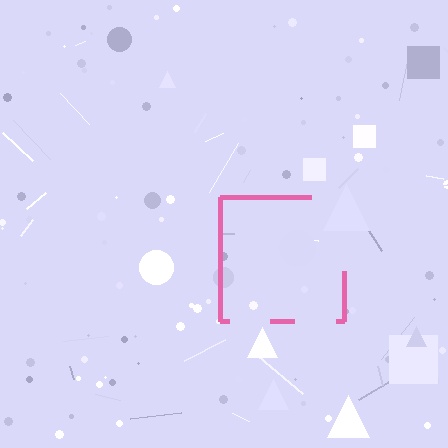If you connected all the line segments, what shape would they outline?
They would outline a square.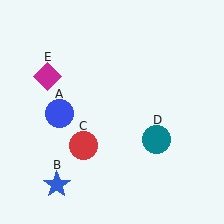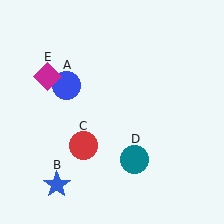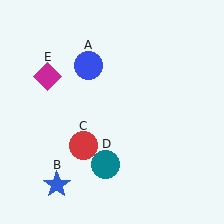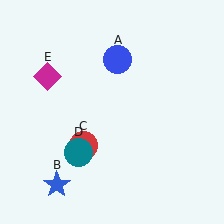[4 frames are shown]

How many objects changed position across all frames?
2 objects changed position: blue circle (object A), teal circle (object D).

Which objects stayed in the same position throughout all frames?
Blue star (object B) and red circle (object C) and magenta diamond (object E) remained stationary.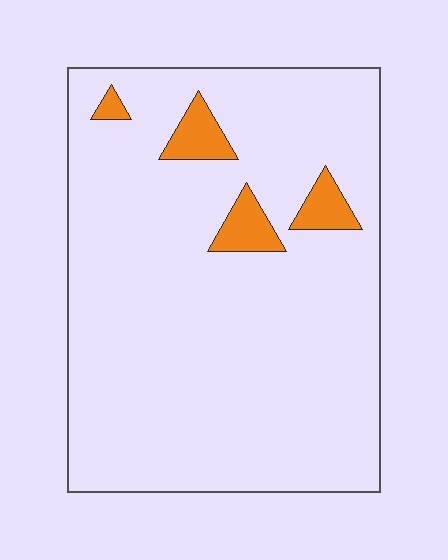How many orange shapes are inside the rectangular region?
4.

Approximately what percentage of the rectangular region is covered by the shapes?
Approximately 5%.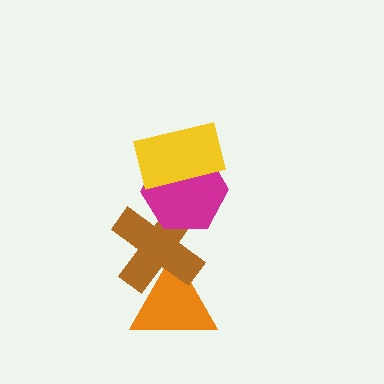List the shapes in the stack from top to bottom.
From top to bottom: the yellow rectangle, the magenta hexagon, the brown cross, the orange triangle.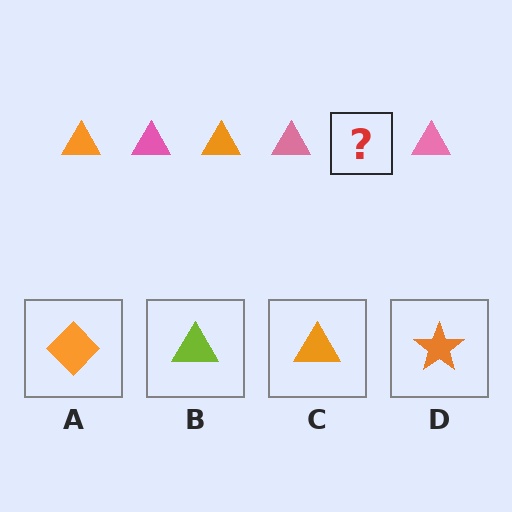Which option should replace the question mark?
Option C.